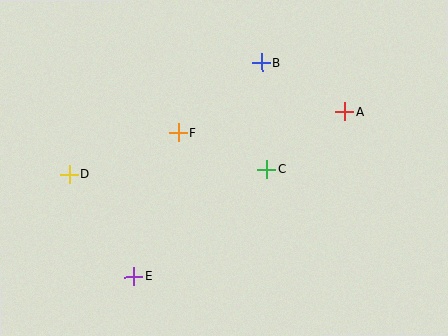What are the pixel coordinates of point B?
Point B is at (262, 63).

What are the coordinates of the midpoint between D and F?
The midpoint between D and F is at (124, 154).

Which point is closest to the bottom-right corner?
Point C is closest to the bottom-right corner.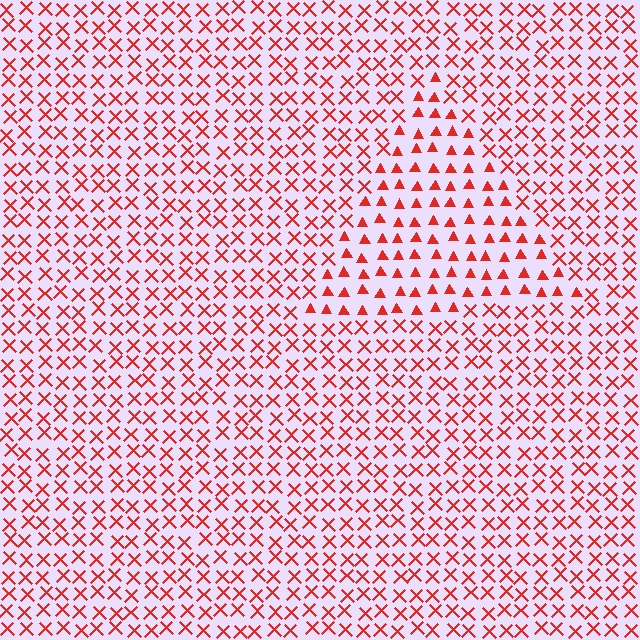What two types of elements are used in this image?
The image uses triangles inside the triangle region and X marks outside it.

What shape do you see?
I see a triangle.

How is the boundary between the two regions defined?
The boundary is defined by a change in element shape: triangles inside vs. X marks outside. All elements share the same color and spacing.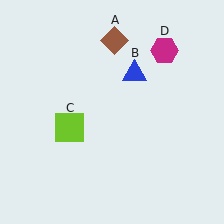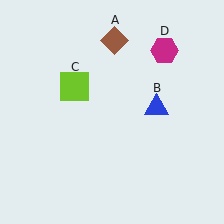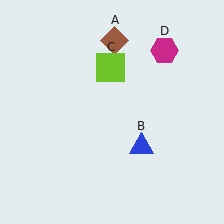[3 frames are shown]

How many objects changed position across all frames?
2 objects changed position: blue triangle (object B), lime square (object C).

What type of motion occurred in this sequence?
The blue triangle (object B), lime square (object C) rotated clockwise around the center of the scene.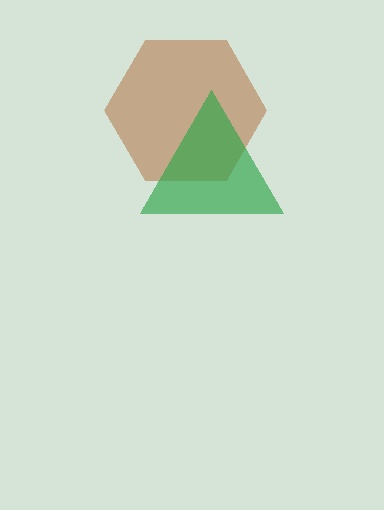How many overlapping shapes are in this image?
There are 2 overlapping shapes in the image.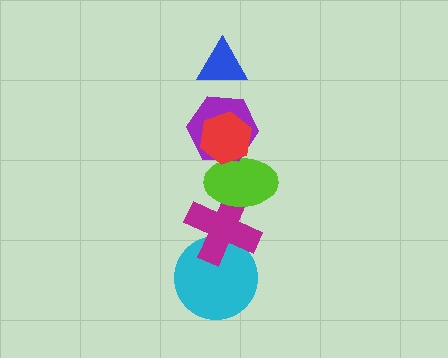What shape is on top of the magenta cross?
The lime ellipse is on top of the magenta cross.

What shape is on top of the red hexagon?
The blue triangle is on top of the red hexagon.